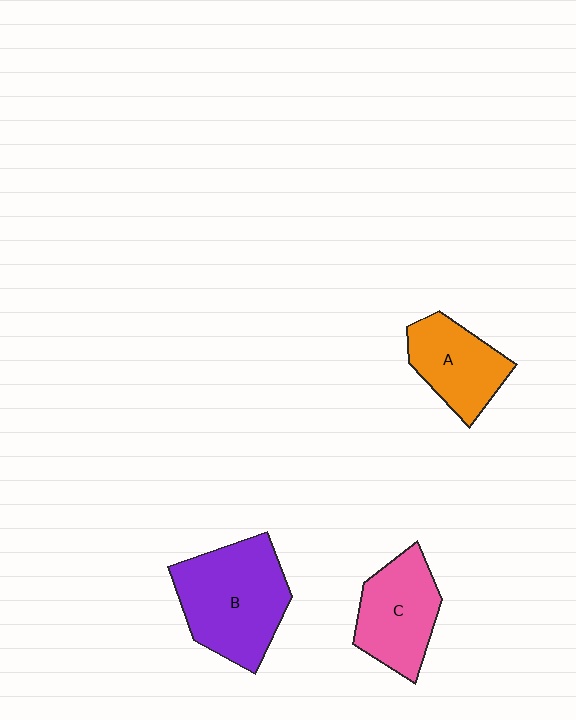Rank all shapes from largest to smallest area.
From largest to smallest: B (purple), C (pink), A (orange).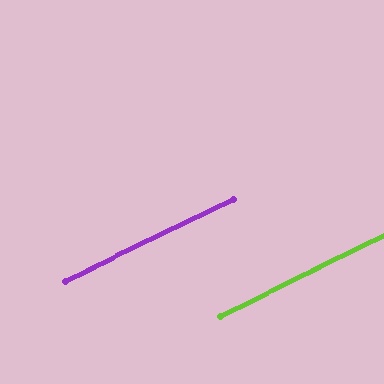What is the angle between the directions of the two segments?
Approximately 0 degrees.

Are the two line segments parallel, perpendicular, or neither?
Parallel — their directions differ by only 0.5°.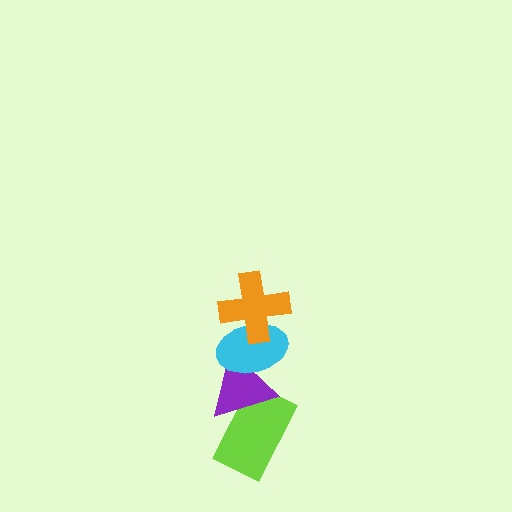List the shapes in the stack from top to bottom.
From top to bottom: the orange cross, the cyan ellipse, the purple triangle, the lime rectangle.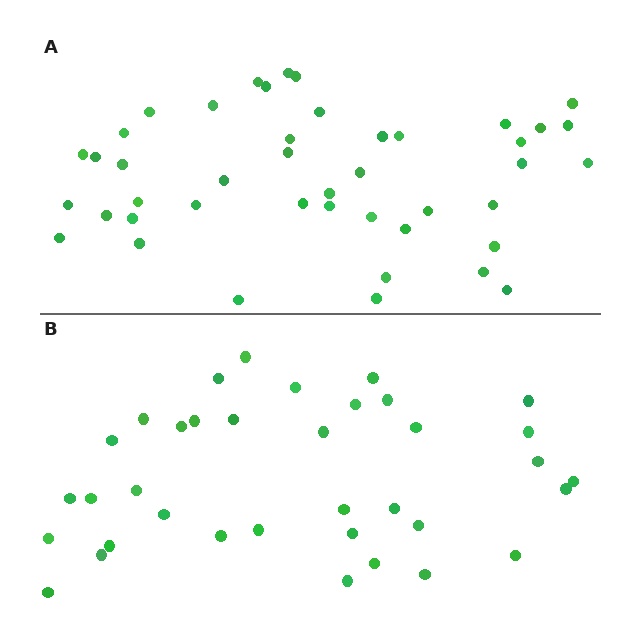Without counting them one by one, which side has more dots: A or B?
Region A (the top region) has more dots.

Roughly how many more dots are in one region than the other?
Region A has roughly 8 or so more dots than region B.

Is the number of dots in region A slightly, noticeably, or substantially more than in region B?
Region A has only slightly more — the two regions are fairly close. The ratio is roughly 1.2 to 1.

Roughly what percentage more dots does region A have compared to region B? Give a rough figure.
About 20% more.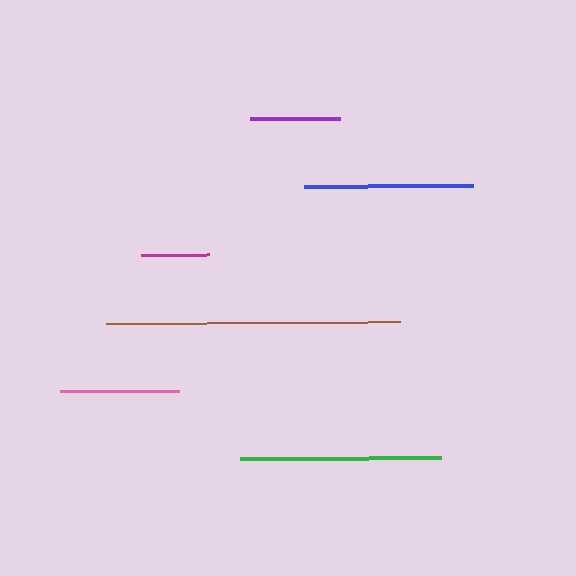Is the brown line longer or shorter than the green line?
The brown line is longer than the green line.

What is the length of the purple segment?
The purple segment is approximately 90 pixels long.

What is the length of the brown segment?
The brown segment is approximately 294 pixels long.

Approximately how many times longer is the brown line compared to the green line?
The brown line is approximately 1.5 times the length of the green line.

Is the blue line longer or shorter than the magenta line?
The blue line is longer than the magenta line.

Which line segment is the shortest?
The magenta line is the shortest at approximately 68 pixels.